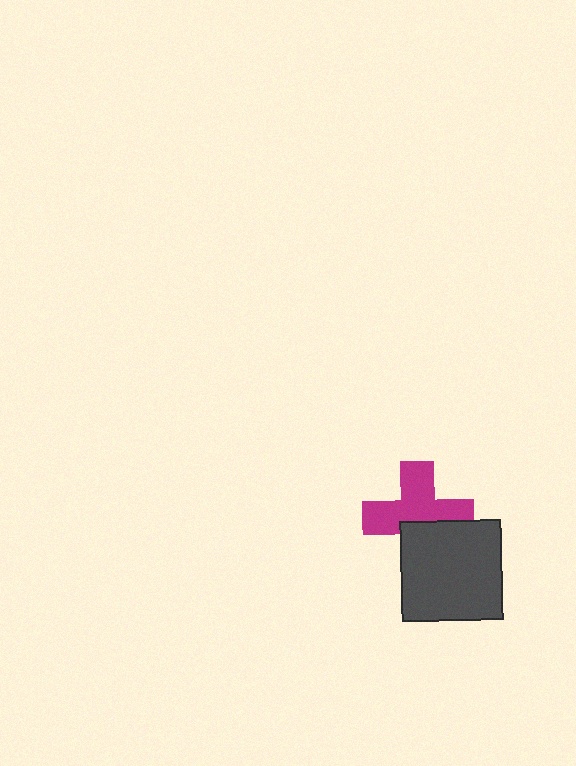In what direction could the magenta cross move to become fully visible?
The magenta cross could move up. That would shift it out from behind the dark gray square entirely.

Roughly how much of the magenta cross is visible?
About half of it is visible (roughly 64%).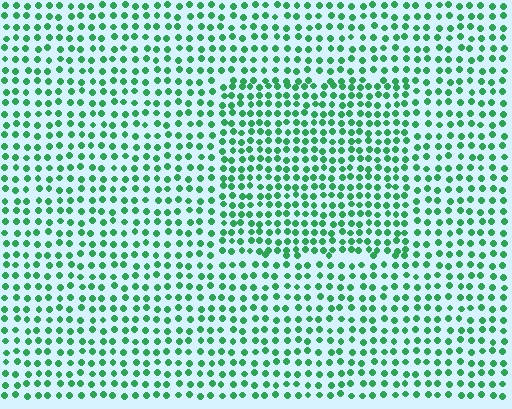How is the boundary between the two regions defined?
The boundary is defined by a change in element density (approximately 1.4x ratio). All elements are the same color, size, and shape.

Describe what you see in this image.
The image contains small green elements arranged at two different densities. A rectangle-shaped region is visible where the elements are more densely packed than the surrounding area.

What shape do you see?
I see a rectangle.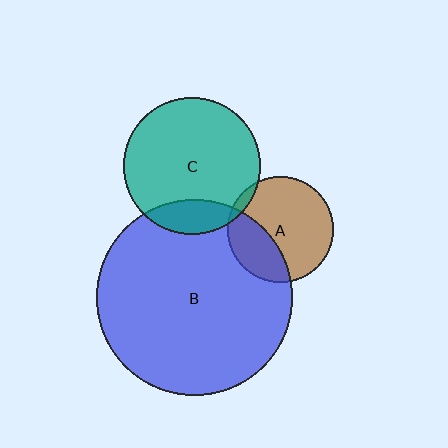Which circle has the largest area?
Circle B (blue).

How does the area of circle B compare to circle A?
Approximately 3.4 times.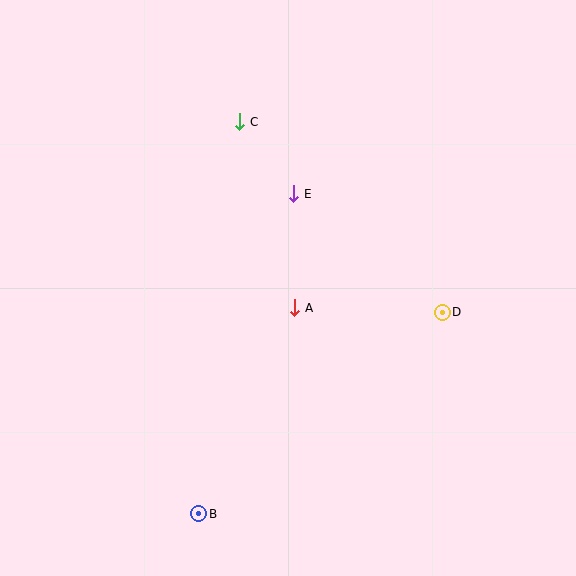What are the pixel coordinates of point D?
Point D is at (442, 312).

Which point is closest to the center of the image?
Point A at (295, 308) is closest to the center.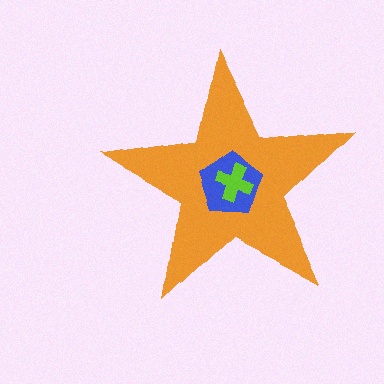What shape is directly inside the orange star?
The blue pentagon.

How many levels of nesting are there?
3.